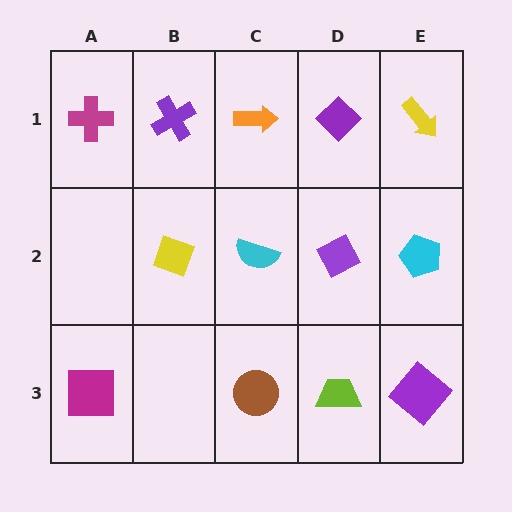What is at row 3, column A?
A magenta square.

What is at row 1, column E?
A yellow arrow.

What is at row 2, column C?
A cyan semicircle.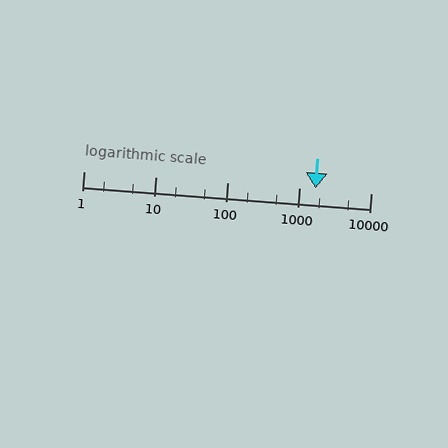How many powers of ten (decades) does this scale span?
The scale spans 4 decades, from 1 to 10000.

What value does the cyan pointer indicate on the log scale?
The pointer indicates approximately 1700.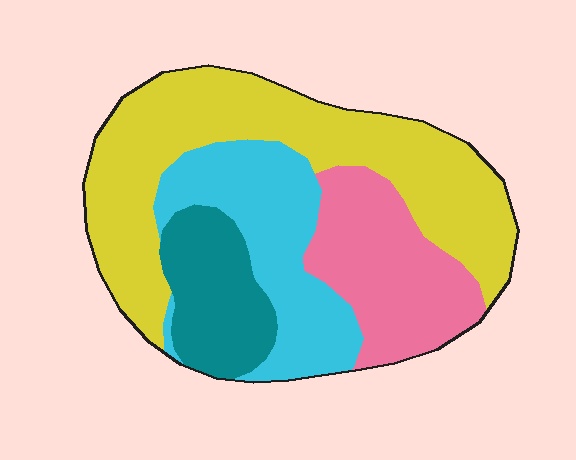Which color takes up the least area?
Teal, at roughly 15%.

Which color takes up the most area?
Yellow, at roughly 45%.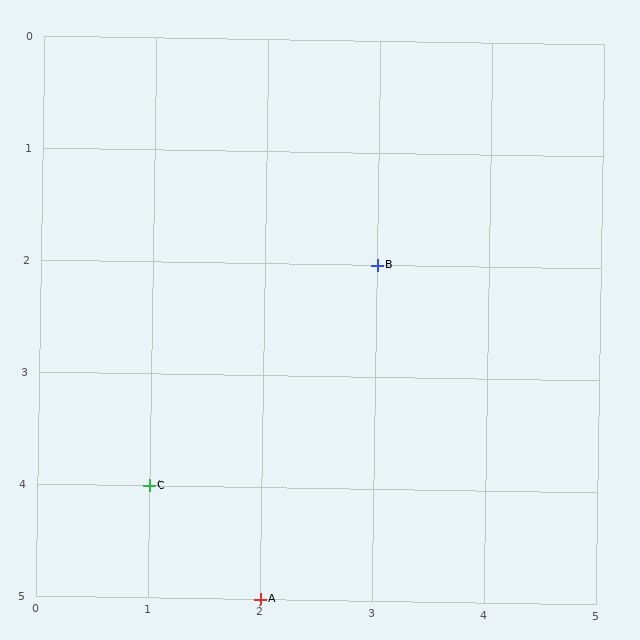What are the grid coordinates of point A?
Point A is at grid coordinates (2, 5).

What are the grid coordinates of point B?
Point B is at grid coordinates (3, 2).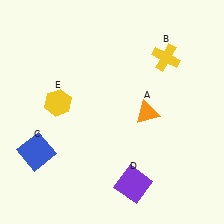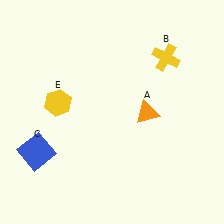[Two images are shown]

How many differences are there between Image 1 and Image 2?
There is 1 difference between the two images.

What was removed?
The purple square (D) was removed in Image 2.